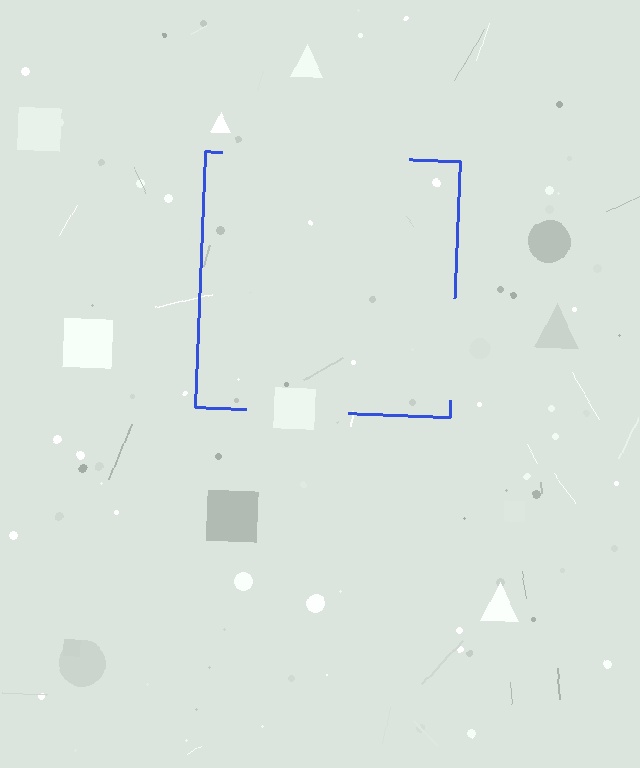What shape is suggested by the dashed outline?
The dashed outline suggests a square.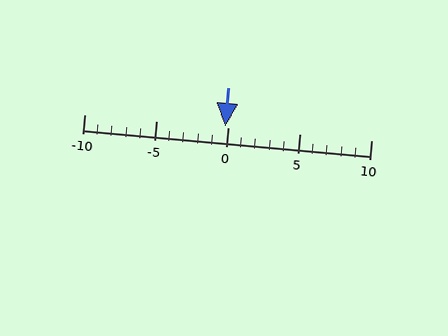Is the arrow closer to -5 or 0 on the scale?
The arrow is closer to 0.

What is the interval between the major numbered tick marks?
The major tick marks are spaced 5 units apart.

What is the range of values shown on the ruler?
The ruler shows values from -10 to 10.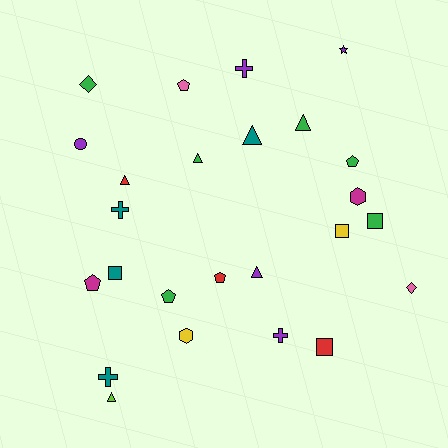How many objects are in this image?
There are 25 objects.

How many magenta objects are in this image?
There are 2 magenta objects.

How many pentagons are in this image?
There are 5 pentagons.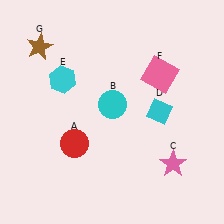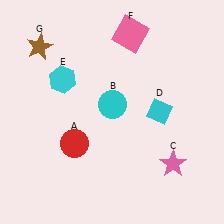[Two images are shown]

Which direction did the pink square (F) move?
The pink square (F) moved up.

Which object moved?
The pink square (F) moved up.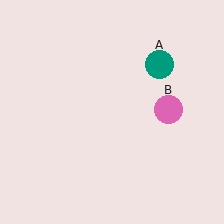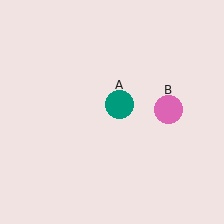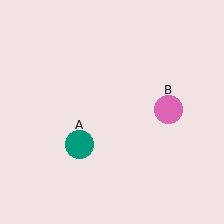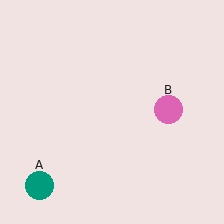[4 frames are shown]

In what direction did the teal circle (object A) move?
The teal circle (object A) moved down and to the left.